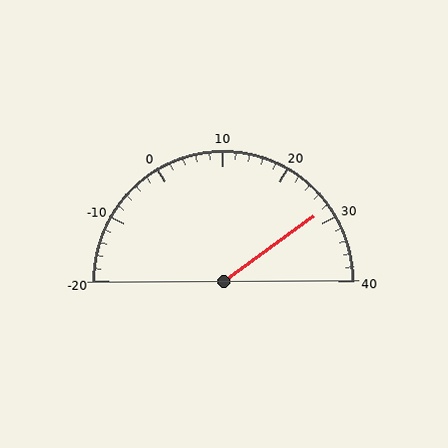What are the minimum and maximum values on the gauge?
The gauge ranges from -20 to 40.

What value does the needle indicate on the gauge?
The needle indicates approximately 28.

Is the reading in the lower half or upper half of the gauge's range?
The reading is in the upper half of the range (-20 to 40).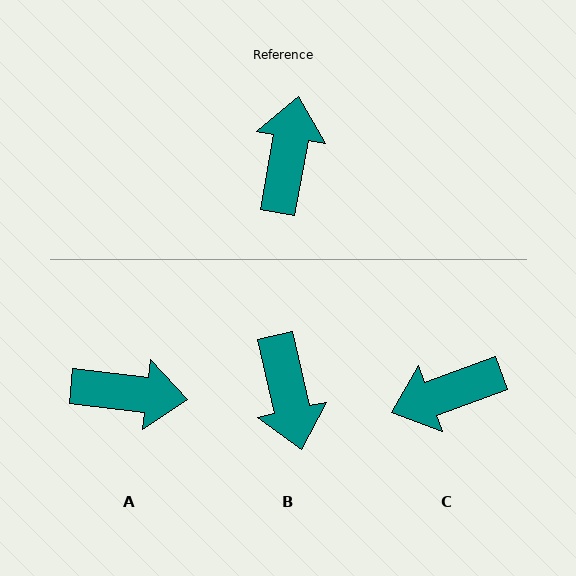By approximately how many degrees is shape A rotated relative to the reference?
Approximately 86 degrees clockwise.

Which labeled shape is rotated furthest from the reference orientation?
B, about 157 degrees away.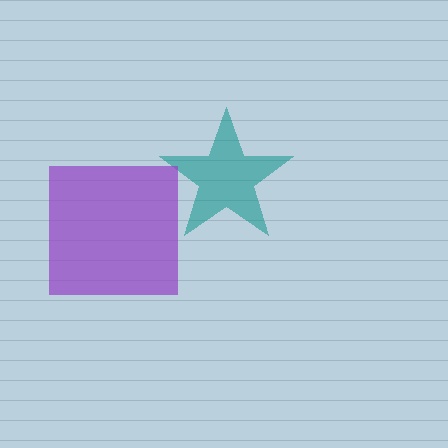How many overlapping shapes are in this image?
There are 2 overlapping shapes in the image.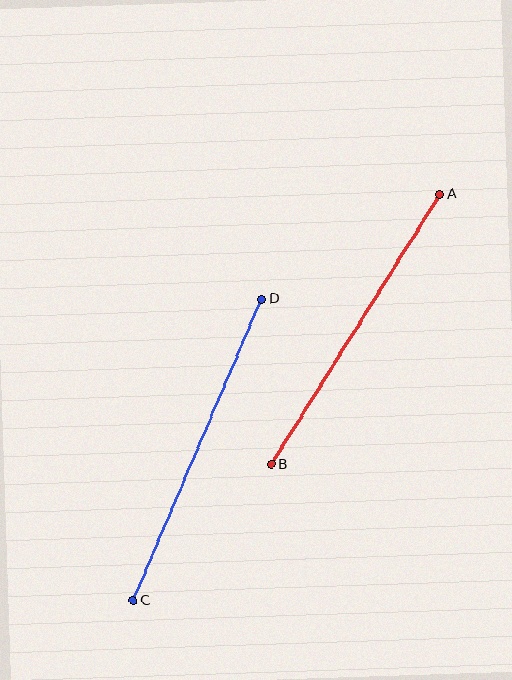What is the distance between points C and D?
The distance is approximately 328 pixels.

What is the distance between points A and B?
The distance is approximately 319 pixels.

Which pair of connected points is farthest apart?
Points C and D are farthest apart.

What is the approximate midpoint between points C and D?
The midpoint is at approximately (197, 450) pixels.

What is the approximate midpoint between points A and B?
The midpoint is at approximately (356, 329) pixels.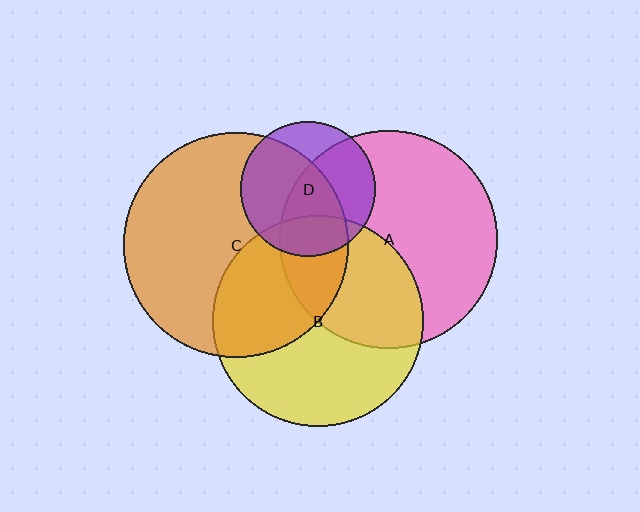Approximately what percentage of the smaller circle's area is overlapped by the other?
Approximately 65%.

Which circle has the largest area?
Circle C (orange).